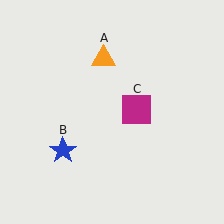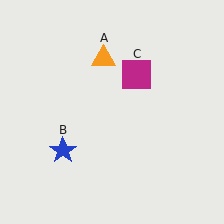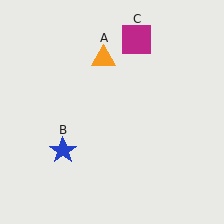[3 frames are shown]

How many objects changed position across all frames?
1 object changed position: magenta square (object C).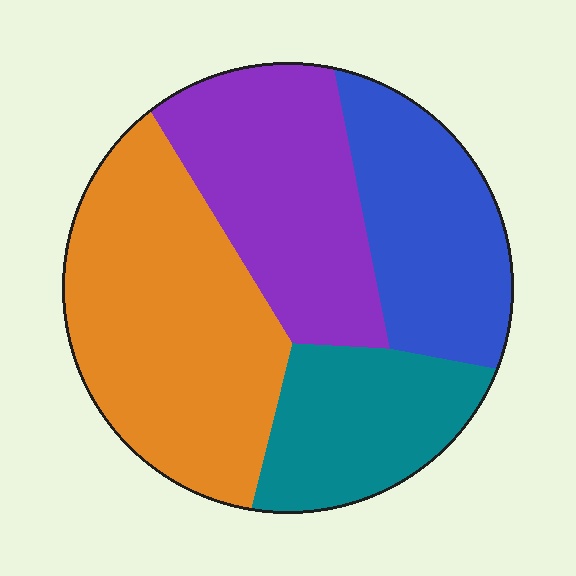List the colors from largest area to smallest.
From largest to smallest: orange, purple, blue, teal.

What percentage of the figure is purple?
Purple takes up between a sixth and a third of the figure.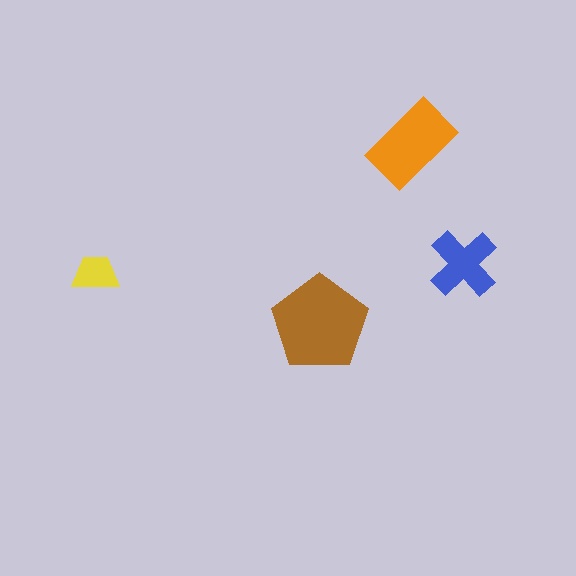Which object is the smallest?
The yellow trapezoid.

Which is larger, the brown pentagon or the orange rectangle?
The brown pentagon.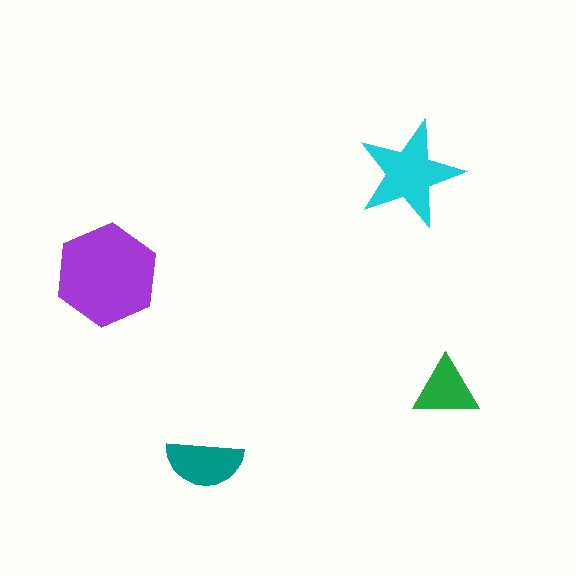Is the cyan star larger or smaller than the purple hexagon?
Smaller.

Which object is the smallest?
The green triangle.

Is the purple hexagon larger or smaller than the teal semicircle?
Larger.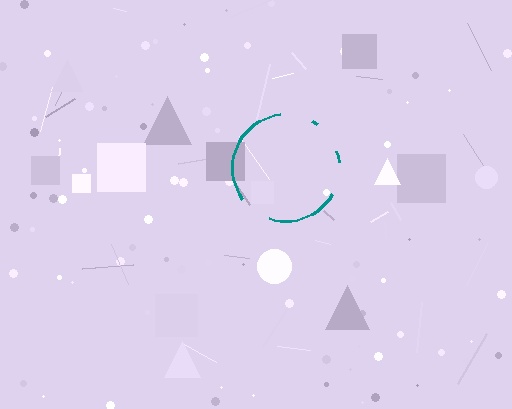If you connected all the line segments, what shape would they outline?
They would outline a circle.